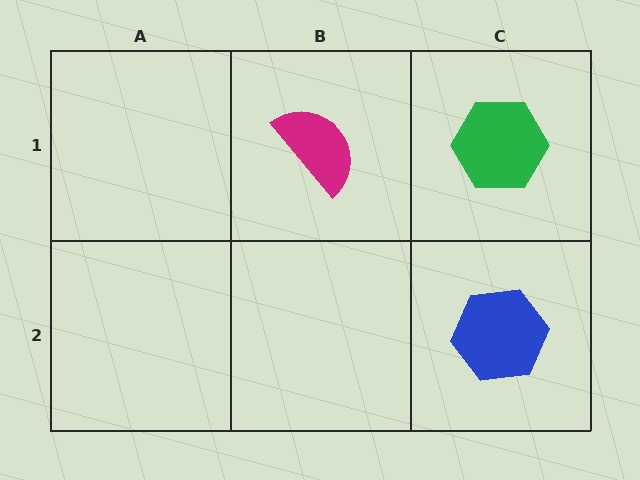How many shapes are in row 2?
1 shape.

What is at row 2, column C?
A blue hexagon.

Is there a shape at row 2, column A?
No, that cell is empty.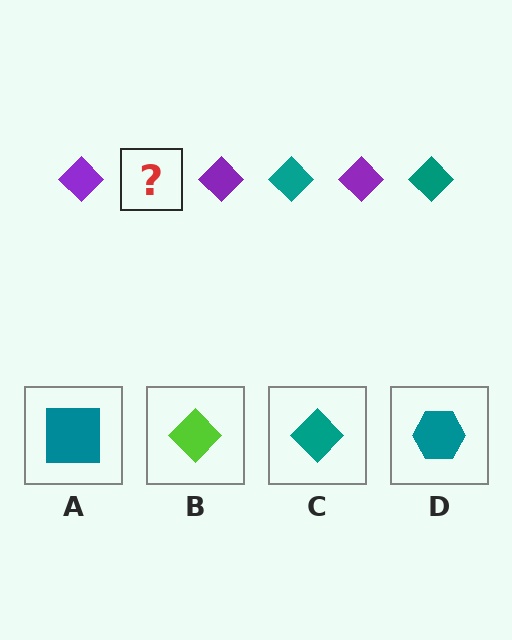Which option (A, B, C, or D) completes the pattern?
C.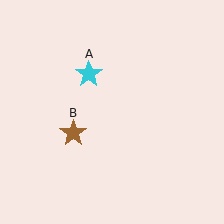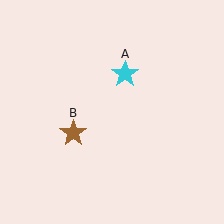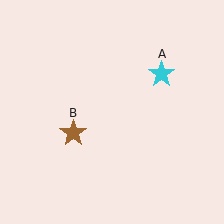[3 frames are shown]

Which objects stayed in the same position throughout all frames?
Brown star (object B) remained stationary.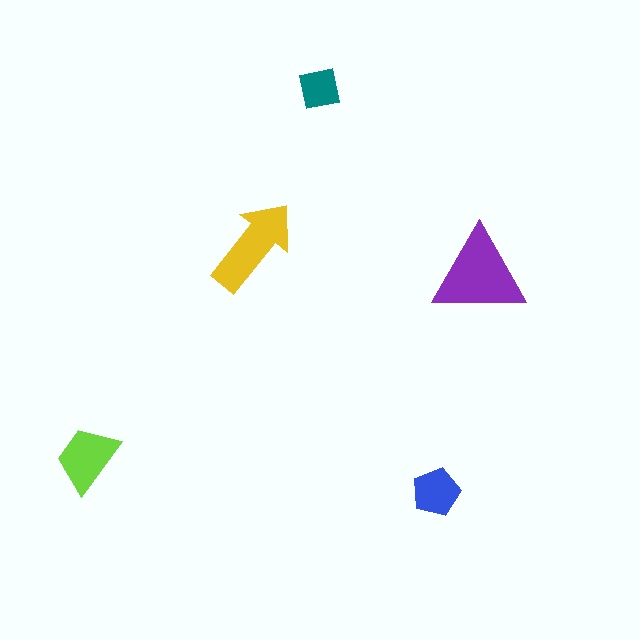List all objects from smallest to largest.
The teal square, the blue pentagon, the lime trapezoid, the yellow arrow, the purple triangle.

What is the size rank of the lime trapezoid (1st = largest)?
3rd.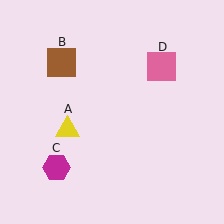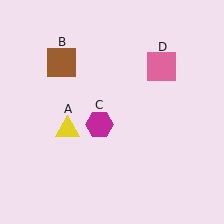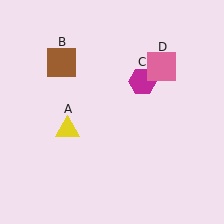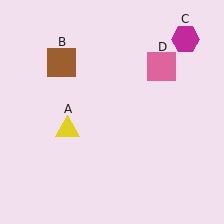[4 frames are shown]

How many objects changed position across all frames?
1 object changed position: magenta hexagon (object C).